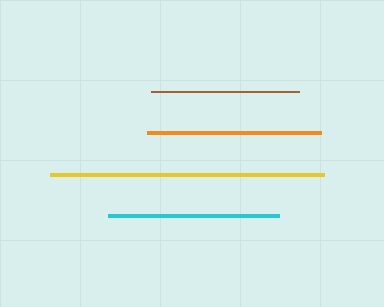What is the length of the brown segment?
The brown segment is approximately 148 pixels long.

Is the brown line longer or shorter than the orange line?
The orange line is longer than the brown line.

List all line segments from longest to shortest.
From longest to shortest: yellow, orange, cyan, brown.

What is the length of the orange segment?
The orange segment is approximately 173 pixels long.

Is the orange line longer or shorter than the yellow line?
The yellow line is longer than the orange line.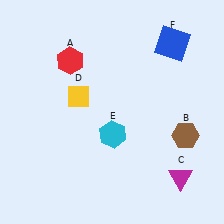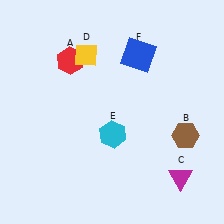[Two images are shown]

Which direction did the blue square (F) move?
The blue square (F) moved left.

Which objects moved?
The objects that moved are: the yellow diamond (D), the blue square (F).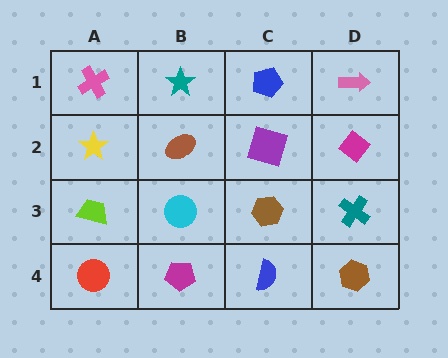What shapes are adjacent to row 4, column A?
A lime trapezoid (row 3, column A), a magenta pentagon (row 4, column B).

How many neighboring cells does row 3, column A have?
3.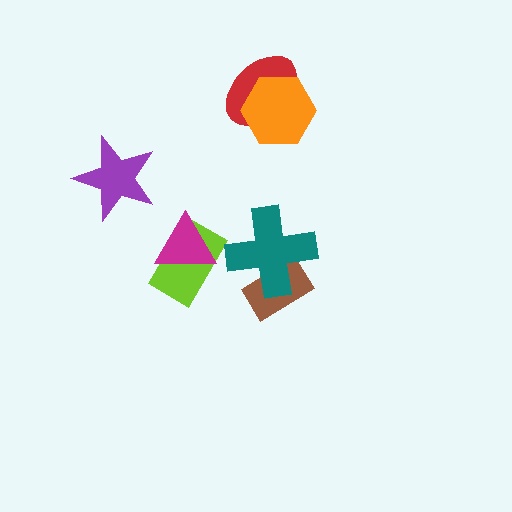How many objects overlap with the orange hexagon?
1 object overlaps with the orange hexagon.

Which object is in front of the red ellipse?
The orange hexagon is in front of the red ellipse.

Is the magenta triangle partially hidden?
No, no other shape covers it.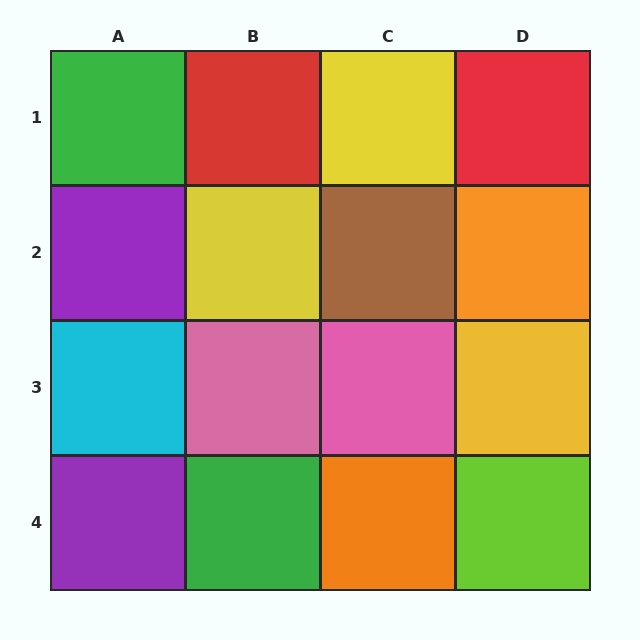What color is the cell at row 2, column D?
Orange.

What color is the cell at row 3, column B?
Pink.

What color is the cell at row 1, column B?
Red.